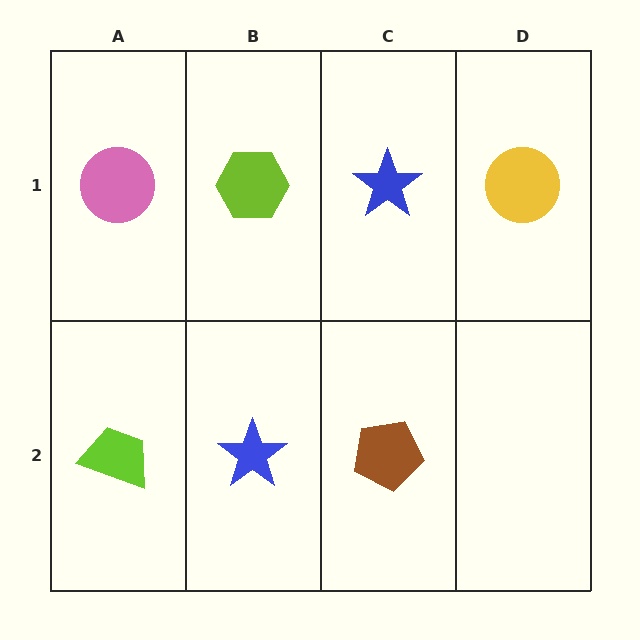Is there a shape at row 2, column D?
No, that cell is empty.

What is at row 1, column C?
A blue star.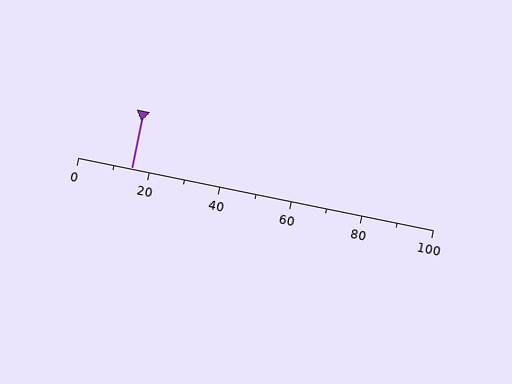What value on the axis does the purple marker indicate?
The marker indicates approximately 15.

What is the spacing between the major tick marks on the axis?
The major ticks are spaced 20 apart.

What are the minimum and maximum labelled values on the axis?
The axis runs from 0 to 100.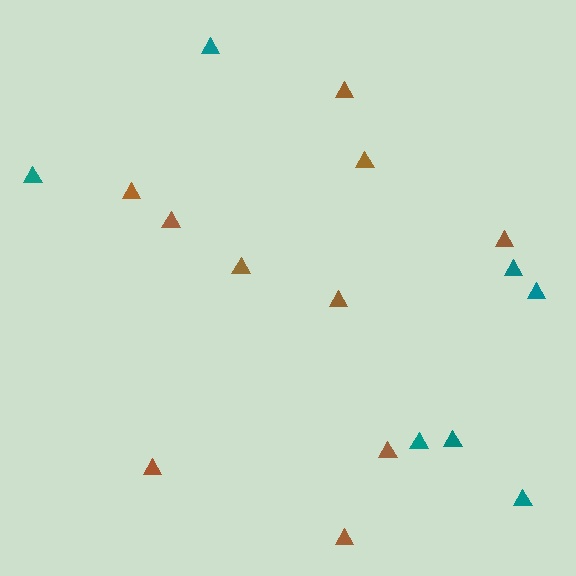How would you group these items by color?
There are 2 groups: one group of brown triangles (10) and one group of teal triangles (7).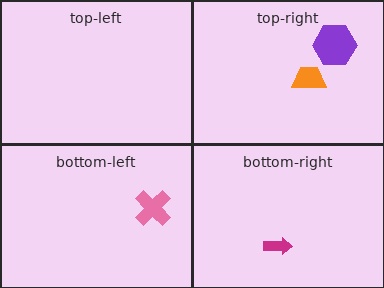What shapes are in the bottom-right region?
The magenta arrow.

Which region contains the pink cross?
The bottom-left region.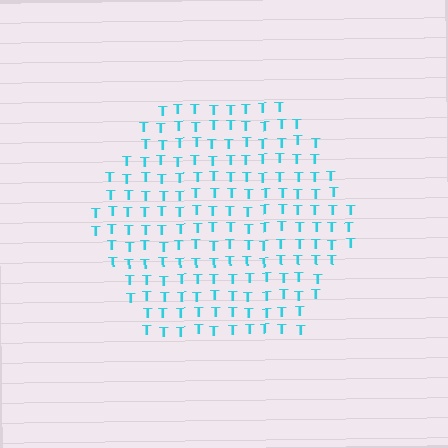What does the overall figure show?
The overall figure shows a hexagon.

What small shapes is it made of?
It is made of small letter T's.